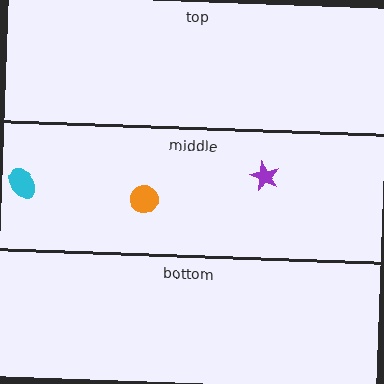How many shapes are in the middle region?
3.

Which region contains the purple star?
The middle region.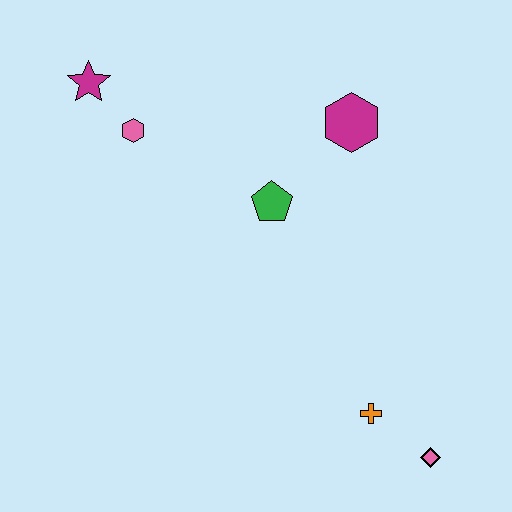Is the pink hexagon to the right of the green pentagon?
No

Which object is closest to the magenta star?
The pink hexagon is closest to the magenta star.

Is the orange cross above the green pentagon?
No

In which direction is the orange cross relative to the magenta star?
The orange cross is below the magenta star.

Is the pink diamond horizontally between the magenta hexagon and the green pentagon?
No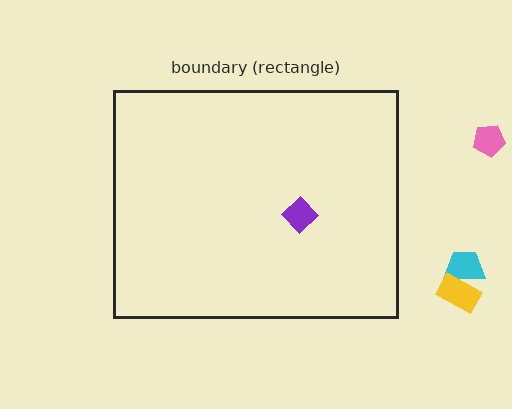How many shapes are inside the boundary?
1 inside, 3 outside.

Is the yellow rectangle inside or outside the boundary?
Outside.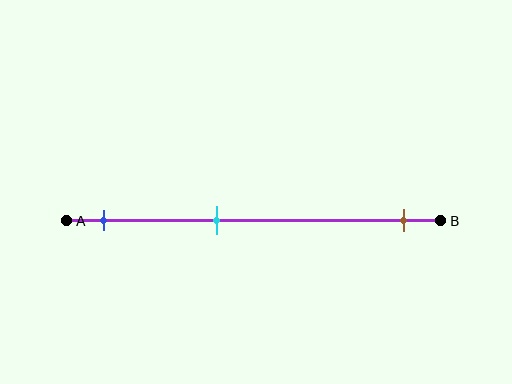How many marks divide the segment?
There are 3 marks dividing the segment.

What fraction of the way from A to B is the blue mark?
The blue mark is approximately 10% (0.1) of the way from A to B.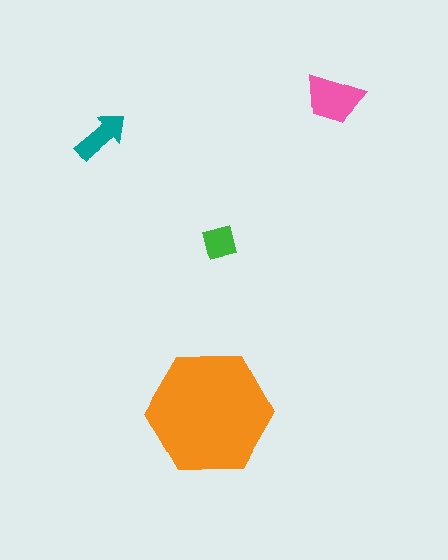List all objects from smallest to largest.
The green square, the teal arrow, the pink trapezoid, the orange hexagon.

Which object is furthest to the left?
The teal arrow is leftmost.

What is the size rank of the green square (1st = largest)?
4th.